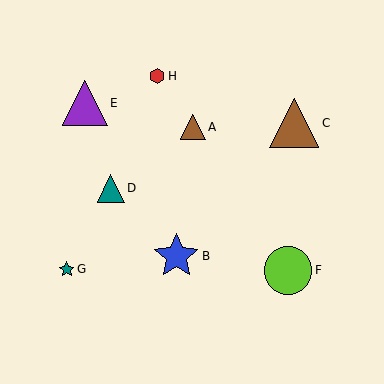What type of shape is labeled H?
Shape H is a red hexagon.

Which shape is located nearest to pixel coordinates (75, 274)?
The teal star (labeled G) at (67, 269) is nearest to that location.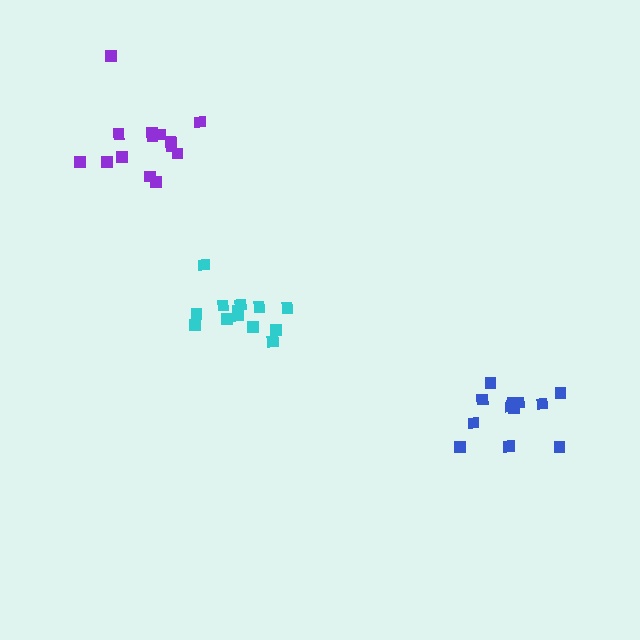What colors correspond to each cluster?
The clusters are colored: blue, cyan, purple.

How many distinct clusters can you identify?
There are 3 distinct clusters.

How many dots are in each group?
Group 1: 13 dots, Group 2: 13 dots, Group 3: 14 dots (40 total).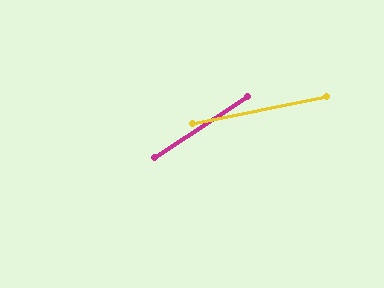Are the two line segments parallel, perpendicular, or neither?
Neither parallel nor perpendicular — they differ by about 22°.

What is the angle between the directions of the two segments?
Approximately 22 degrees.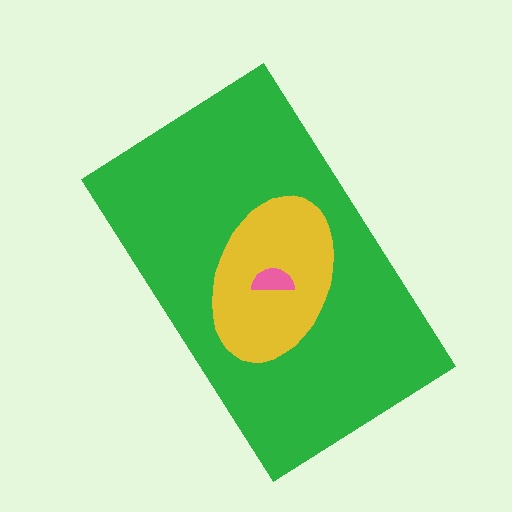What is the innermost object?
The pink semicircle.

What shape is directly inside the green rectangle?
The yellow ellipse.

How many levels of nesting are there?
3.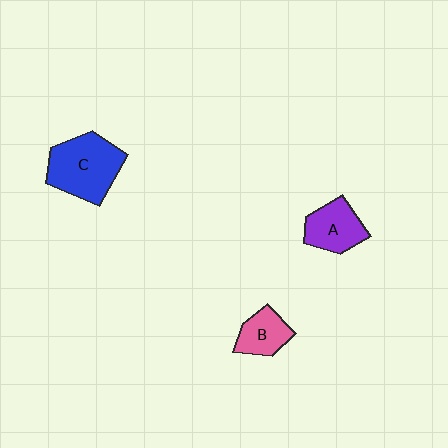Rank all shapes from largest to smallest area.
From largest to smallest: C (blue), A (purple), B (pink).